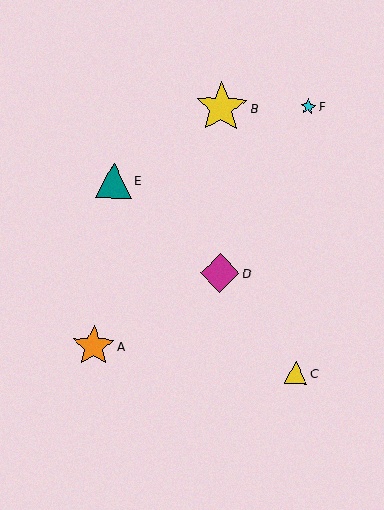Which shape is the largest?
The yellow star (labeled B) is the largest.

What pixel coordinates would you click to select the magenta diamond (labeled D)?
Click at (220, 273) to select the magenta diamond D.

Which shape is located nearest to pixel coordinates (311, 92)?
The cyan star (labeled F) at (308, 107) is nearest to that location.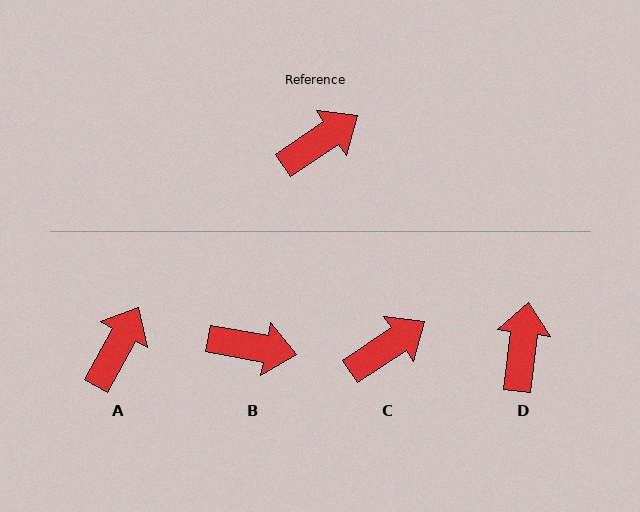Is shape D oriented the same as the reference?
No, it is off by about 49 degrees.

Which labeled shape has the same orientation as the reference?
C.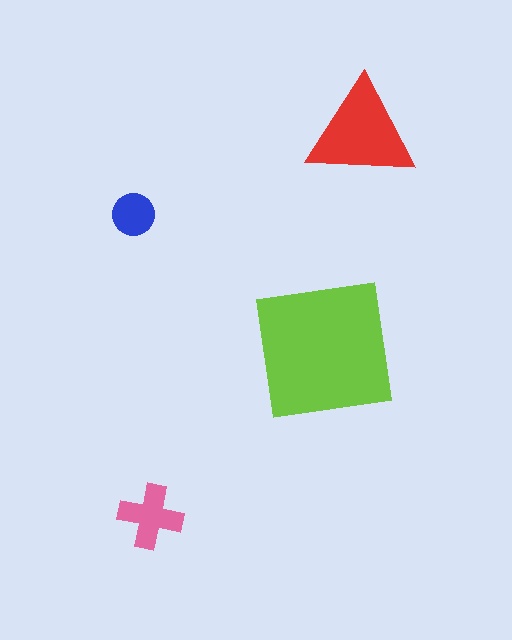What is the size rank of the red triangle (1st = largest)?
2nd.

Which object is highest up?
The red triangle is topmost.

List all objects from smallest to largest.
The blue circle, the pink cross, the red triangle, the lime square.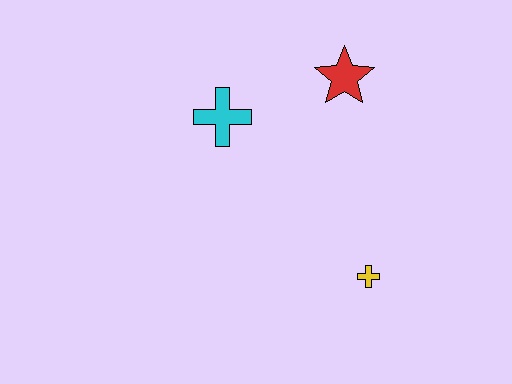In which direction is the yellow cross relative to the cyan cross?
The yellow cross is below the cyan cross.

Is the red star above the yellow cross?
Yes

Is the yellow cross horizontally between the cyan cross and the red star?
No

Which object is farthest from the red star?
The yellow cross is farthest from the red star.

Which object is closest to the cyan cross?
The red star is closest to the cyan cross.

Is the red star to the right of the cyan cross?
Yes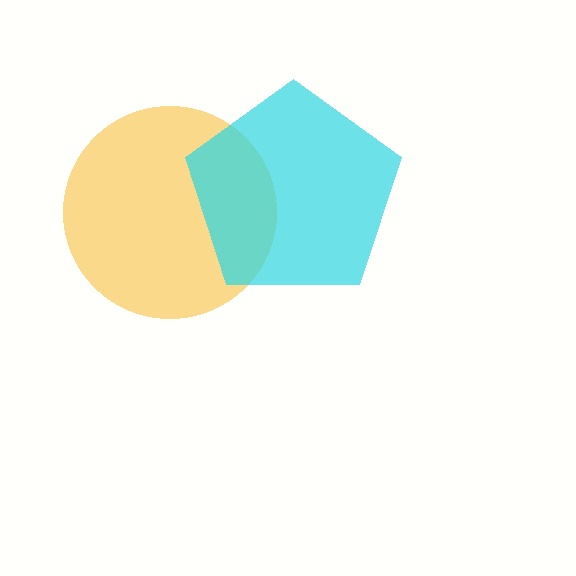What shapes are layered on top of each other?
The layered shapes are: a yellow circle, a cyan pentagon.